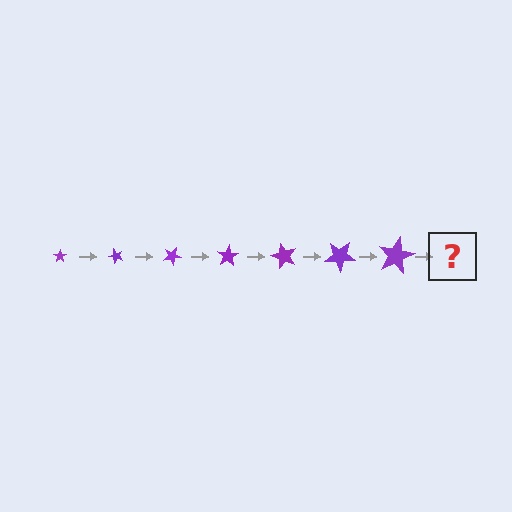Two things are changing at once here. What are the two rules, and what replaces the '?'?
The two rules are that the star grows larger each step and it rotates 50 degrees each step. The '?' should be a star, larger than the previous one and rotated 350 degrees from the start.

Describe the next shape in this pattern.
It should be a star, larger than the previous one and rotated 350 degrees from the start.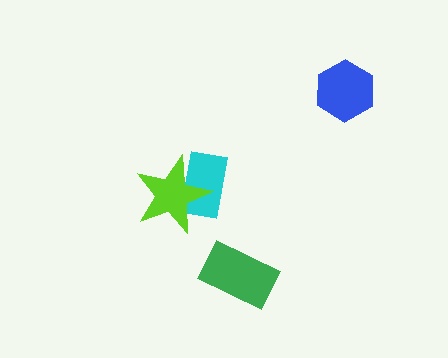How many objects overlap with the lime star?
1 object overlaps with the lime star.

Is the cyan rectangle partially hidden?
Yes, it is partially covered by another shape.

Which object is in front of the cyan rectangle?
The lime star is in front of the cyan rectangle.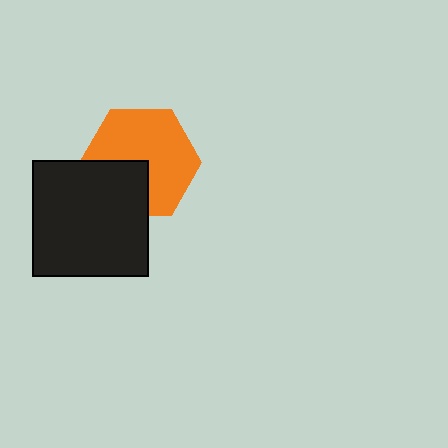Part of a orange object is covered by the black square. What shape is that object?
It is a hexagon.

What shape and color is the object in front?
The object in front is a black square.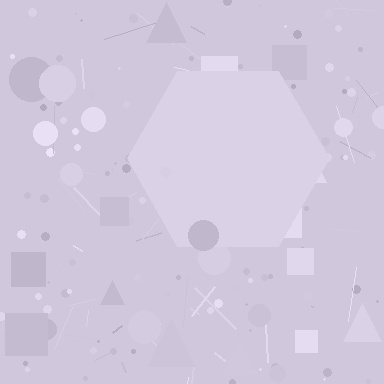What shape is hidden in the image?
A hexagon is hidden in the image.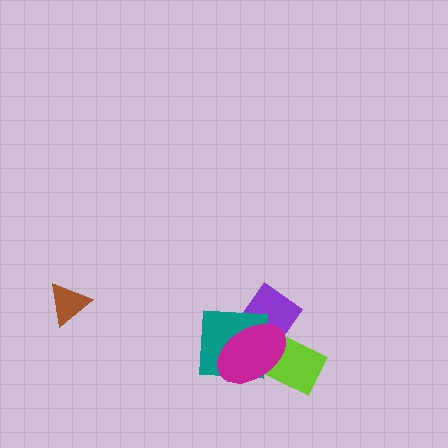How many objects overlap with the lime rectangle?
3 objects overlap with the lime rectangle.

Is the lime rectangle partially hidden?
Yes, it is partially covered by another shape.